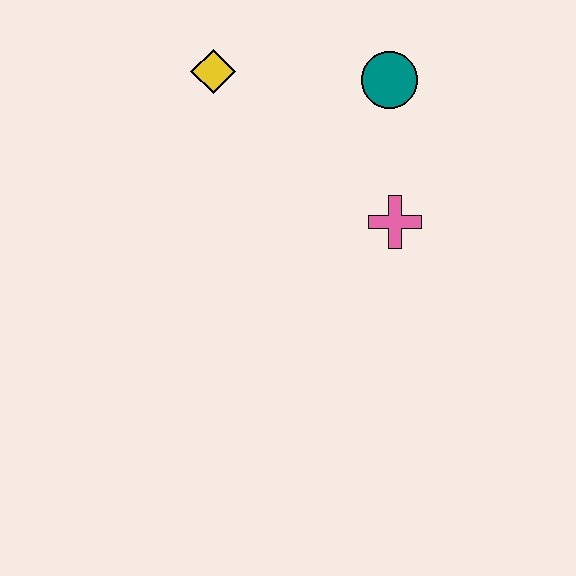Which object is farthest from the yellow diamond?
The pink cross is farthest from the yellow diamond.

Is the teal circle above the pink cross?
Yes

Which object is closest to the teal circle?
The pink cross is closest to the teal circle.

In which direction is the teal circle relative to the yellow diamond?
The teal circle is to the right of the yellow diamond.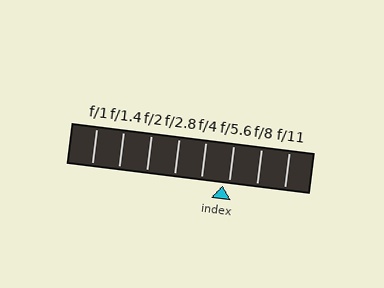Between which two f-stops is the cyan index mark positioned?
The index mark is between f/4 and f/5.6.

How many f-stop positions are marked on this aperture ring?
There are 8 f-stop positions marked.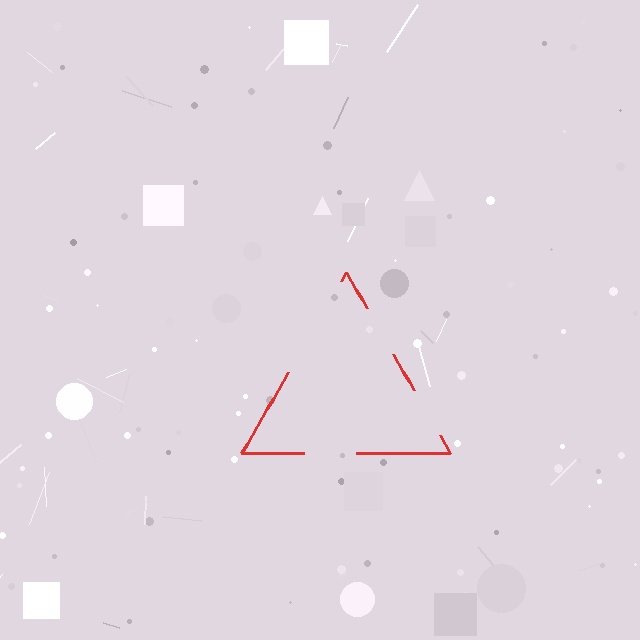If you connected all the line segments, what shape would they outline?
They would outline a triangle.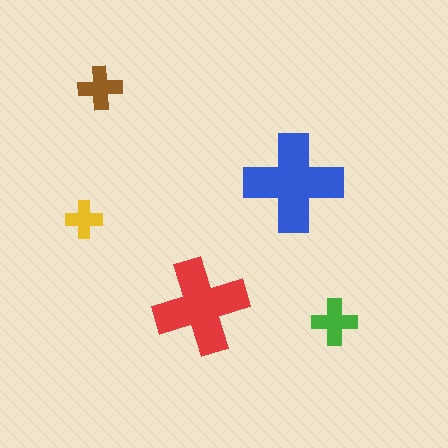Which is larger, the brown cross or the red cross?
The red one.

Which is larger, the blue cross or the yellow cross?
The blue one.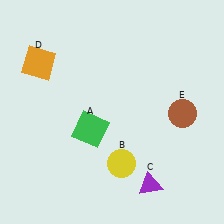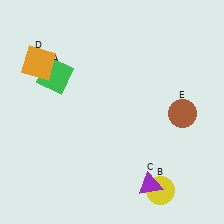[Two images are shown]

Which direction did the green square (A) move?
The green square (A) moved up.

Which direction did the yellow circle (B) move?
The yellow circle (B) moved right.